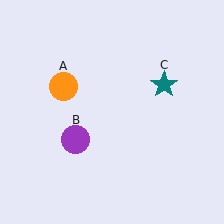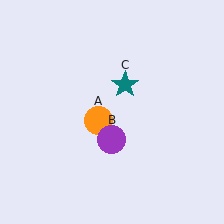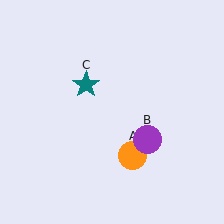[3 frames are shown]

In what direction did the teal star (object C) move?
The teal star (object C) moved left.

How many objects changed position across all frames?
3 objects changed position: orange circle (object A), purple circle (object B), teal star (object C).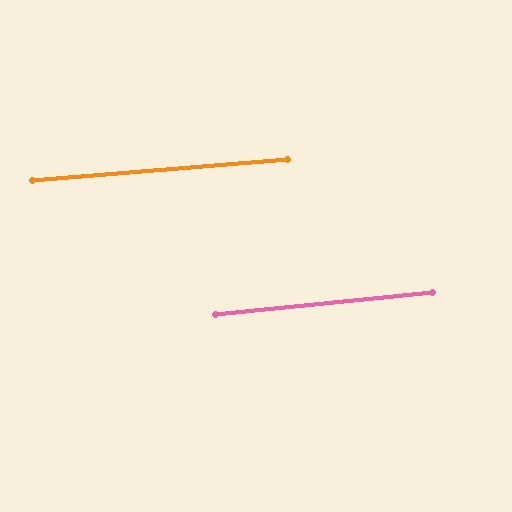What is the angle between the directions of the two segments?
Approximately 1 degree.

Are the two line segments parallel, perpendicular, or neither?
Parallel — their directions differ by only 1.3°.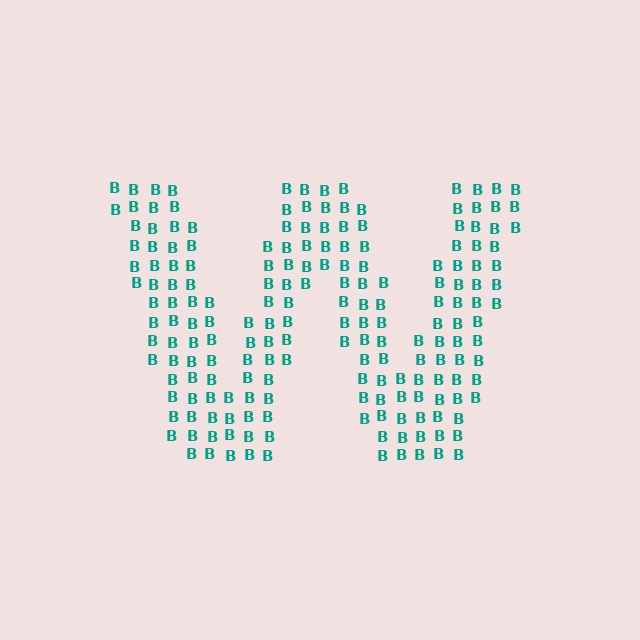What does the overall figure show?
The overall figure shows the letter W.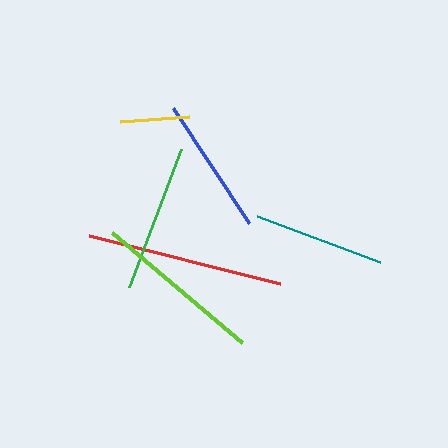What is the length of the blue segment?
The blue segment is approximately 138 pixels long.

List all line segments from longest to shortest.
From longest to shortest: red, lime, green, blue, teal, yellow.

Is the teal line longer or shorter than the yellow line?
The teal line is longer than the yellow line.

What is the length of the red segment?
The red segment is approximately 197 pixels long.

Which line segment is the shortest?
The yellow line is the shortest at approximately 69 pixels.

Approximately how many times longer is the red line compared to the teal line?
The red line is approximately 1.5 times the length of the teal line.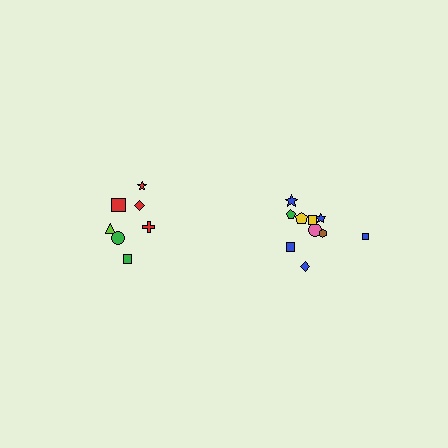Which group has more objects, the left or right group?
The right group.